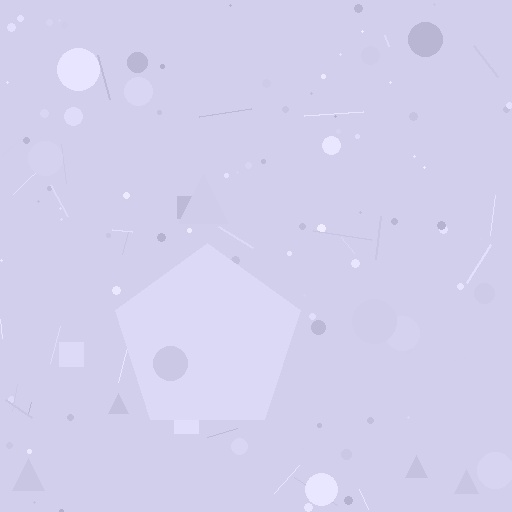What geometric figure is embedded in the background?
A pentagon is embedded in the background.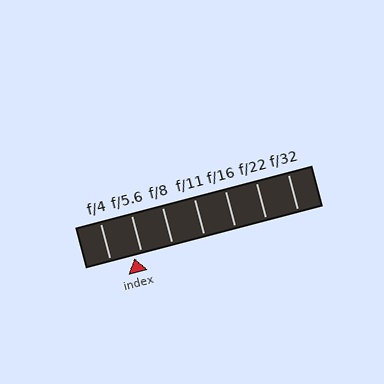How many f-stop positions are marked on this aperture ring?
There are 7 f-stop positions marked.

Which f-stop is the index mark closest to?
The index mark is closest to f/5.6.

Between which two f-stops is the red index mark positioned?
The index mark is between f/4 and f/5.6.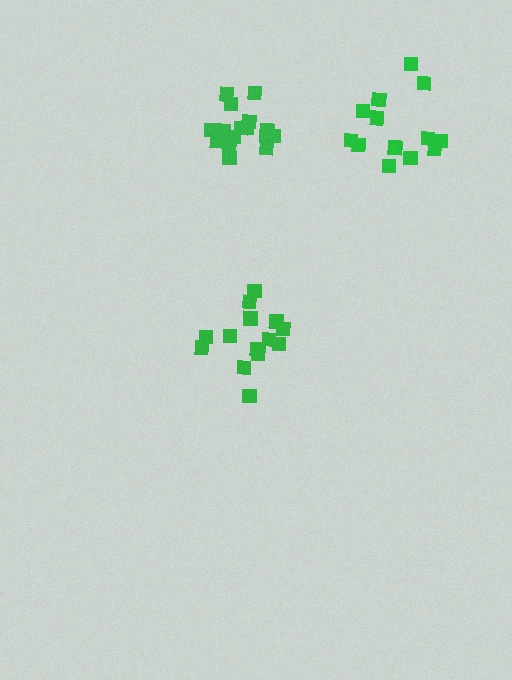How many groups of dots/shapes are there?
There are 3 groups.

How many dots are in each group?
Group 1: 14 dots, Group 2: 17 dots, Group 3: 13 dots (44 total).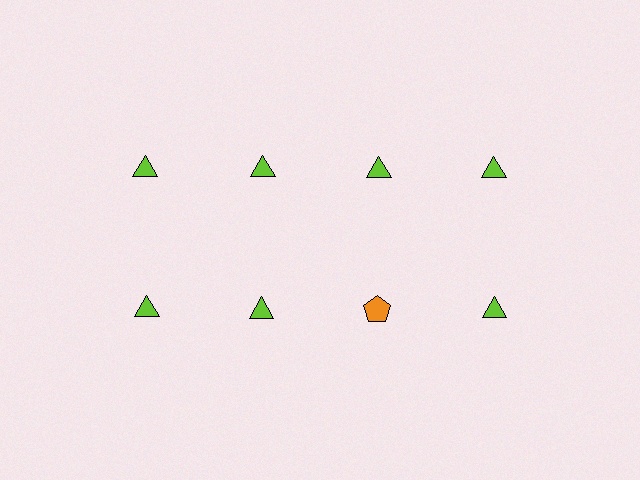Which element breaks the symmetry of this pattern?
The orange pentagon in the second row, center column breaks the symmetry. All other shapes are lime triangles.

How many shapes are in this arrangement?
There are 8 shapes arranged in a grid pattern.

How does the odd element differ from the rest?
It differs in both color (orange instead of lime) and shape (pentagon instead of triangle).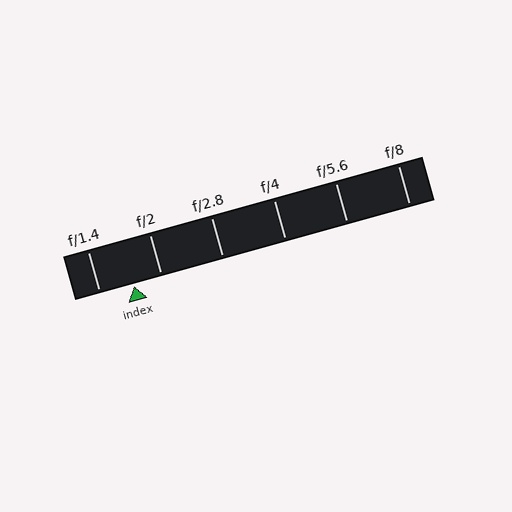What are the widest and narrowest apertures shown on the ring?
The widest aperture shown is f/1.4 and the narrowest is f/8.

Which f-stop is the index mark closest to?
The index mark is closest to f/2.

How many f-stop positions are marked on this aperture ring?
There are 6 f-stop positions marked.